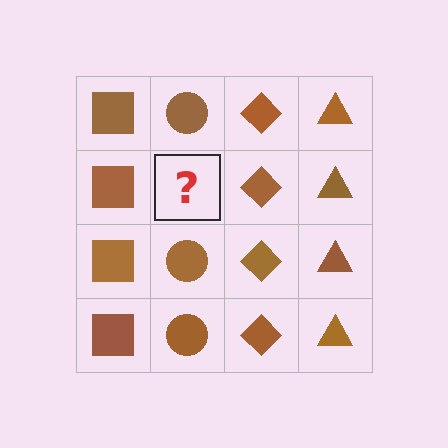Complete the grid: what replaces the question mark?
The question mark should be replaced with a brown circle.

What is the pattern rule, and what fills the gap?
The rule is that each column has a consistent shape. The gap should be filled with a brown circle.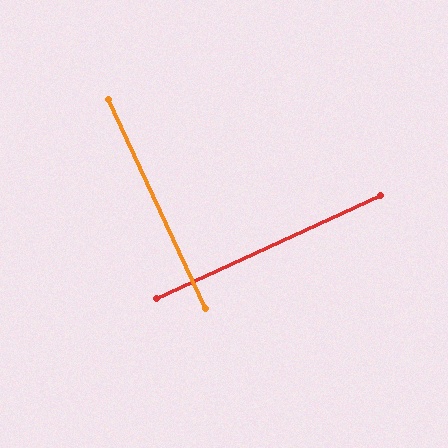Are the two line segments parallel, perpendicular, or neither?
Perpendicular — they meet at approximately 90°.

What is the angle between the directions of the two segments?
Approximately 90 degrees.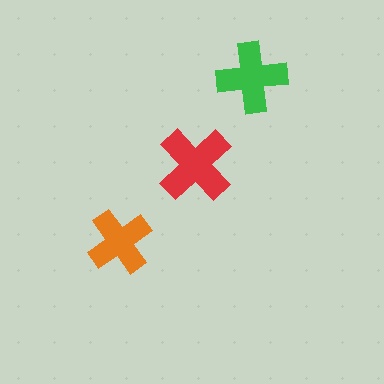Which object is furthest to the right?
The green cross is rightmost.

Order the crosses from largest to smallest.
the red one, the green one, the orange one.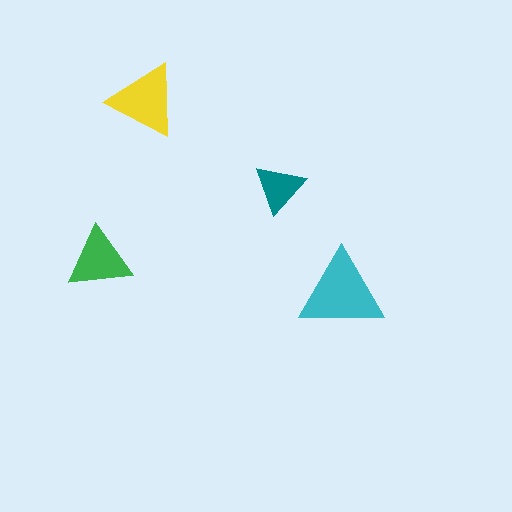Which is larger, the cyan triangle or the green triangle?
The cyan one.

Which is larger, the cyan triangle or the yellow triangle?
The cyan one.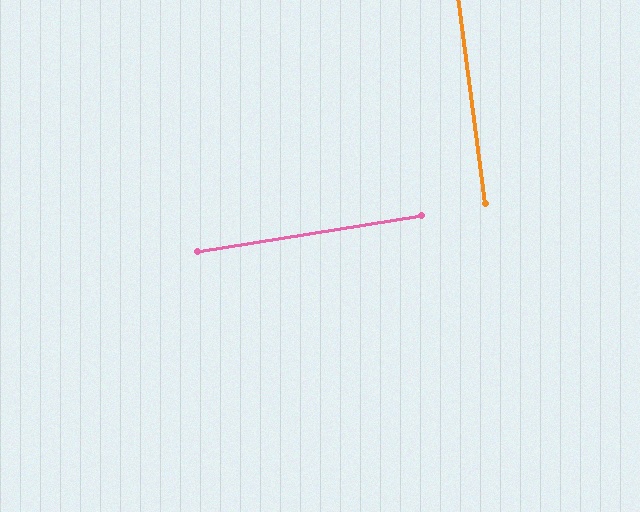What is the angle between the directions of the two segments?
Approximately 88 degrees.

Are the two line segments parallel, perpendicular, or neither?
Perpendicular — they meet at approximately 88°.